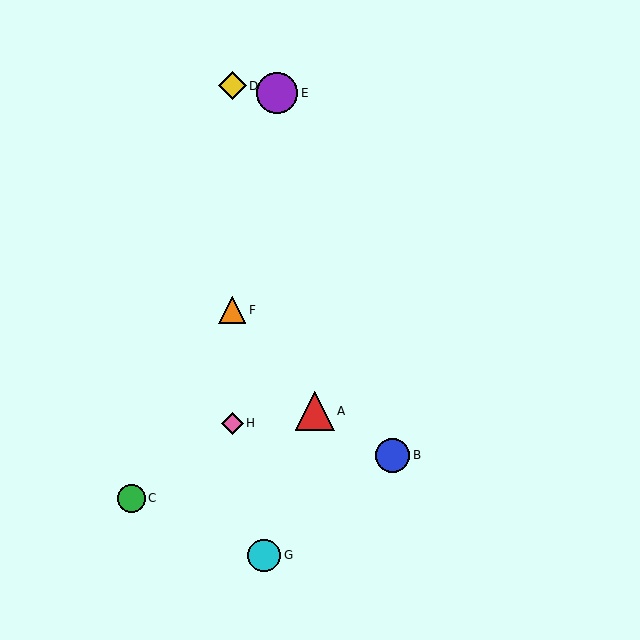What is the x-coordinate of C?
Object C is at x≈131.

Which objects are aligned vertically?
Objects D, F, H are aligned vertically.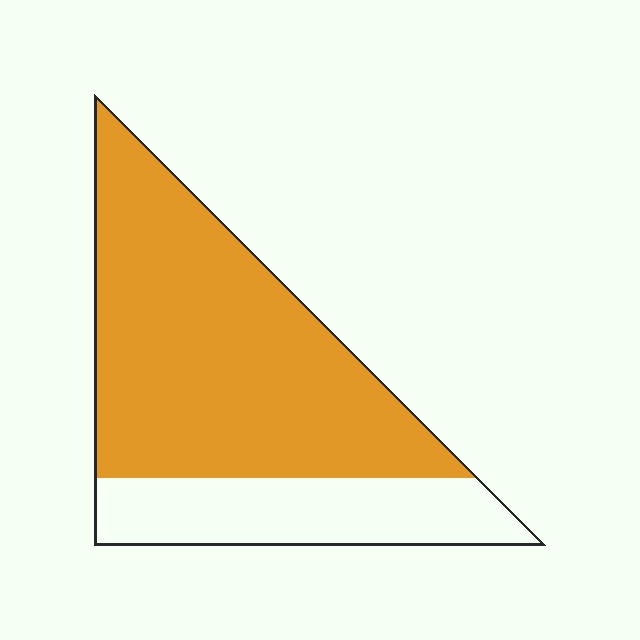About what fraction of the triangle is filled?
About three quarters (3/4).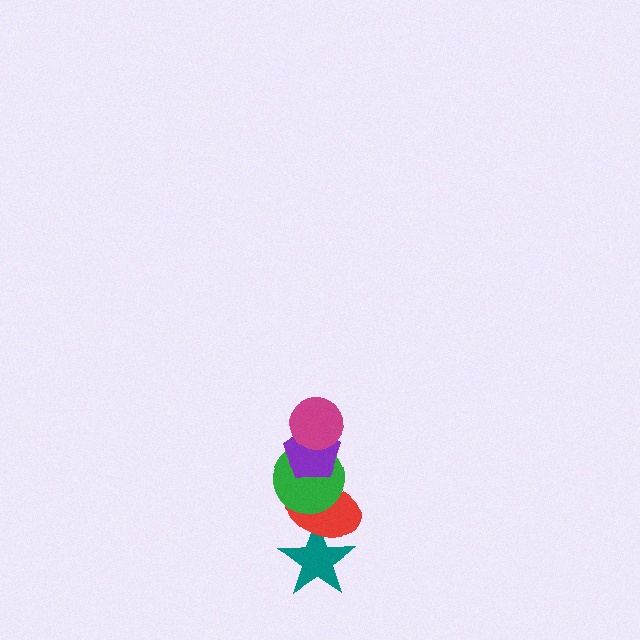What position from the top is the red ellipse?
The red ellipse is 4th from the top.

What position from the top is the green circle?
The green circle is 3rd from the top.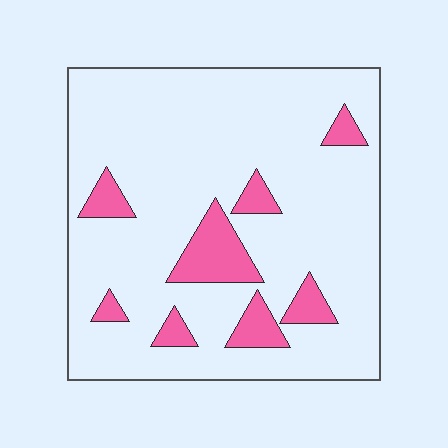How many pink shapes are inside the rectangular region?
8.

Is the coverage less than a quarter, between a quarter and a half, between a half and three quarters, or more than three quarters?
Less than a quarter.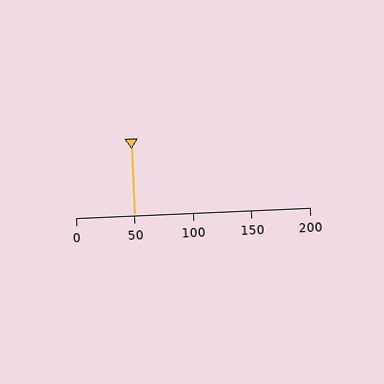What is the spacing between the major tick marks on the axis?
The major ticks are spaced 50 apart.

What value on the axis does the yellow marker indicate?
The marker indicates approximately 50.